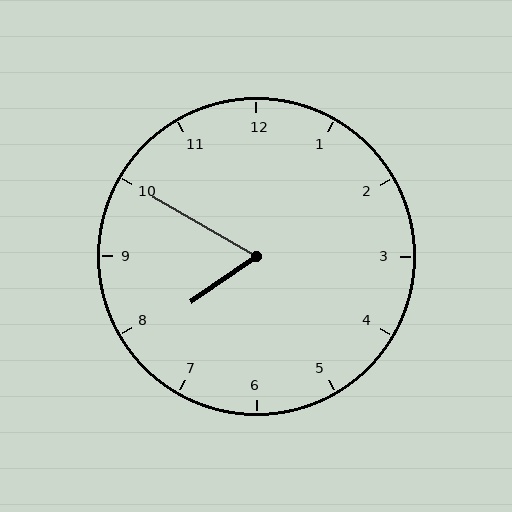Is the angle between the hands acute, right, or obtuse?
It is acute.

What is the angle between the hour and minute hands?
Approximately 65 degrees.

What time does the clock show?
7:50.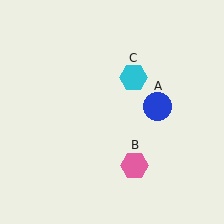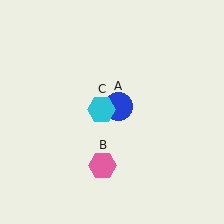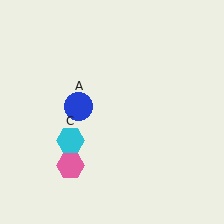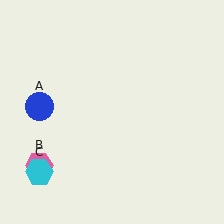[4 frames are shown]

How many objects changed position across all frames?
3 objects changed position: blue circle (object A), pink hexagon (object B), cyan hexagon (object C).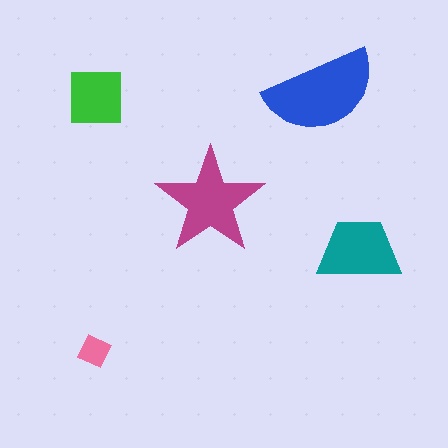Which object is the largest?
The blue semicircle.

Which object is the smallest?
The pink diamond.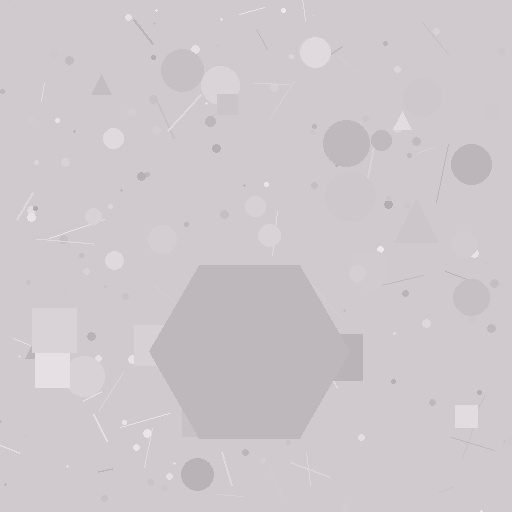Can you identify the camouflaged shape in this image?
The camouflaged shape is a hexagon.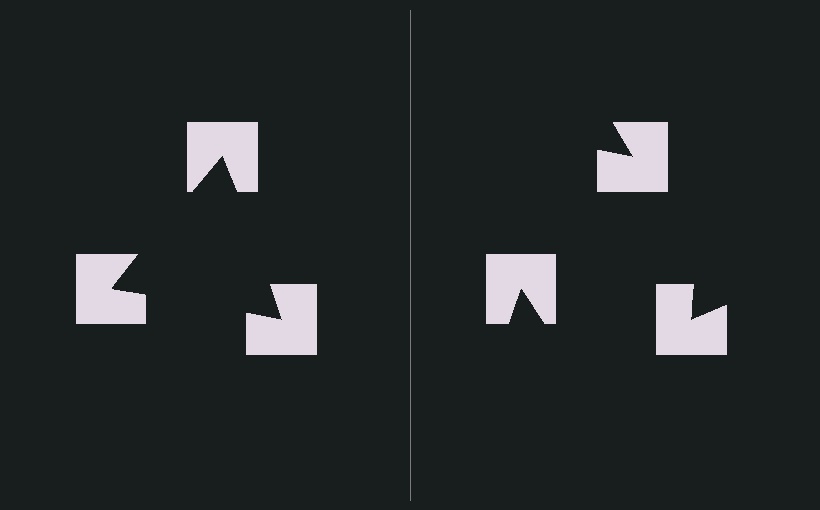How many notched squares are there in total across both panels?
6 — 3 on each side.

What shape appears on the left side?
An illusory triangle.